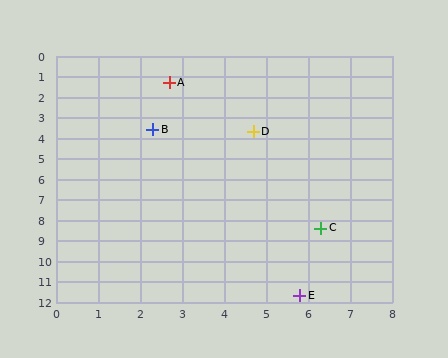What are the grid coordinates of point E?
Point E is at approximately (5.8, 11.7).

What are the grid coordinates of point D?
Point D is at approximately (4.7, 3.7).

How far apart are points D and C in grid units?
Points D and C are about 5.0 grid units apart.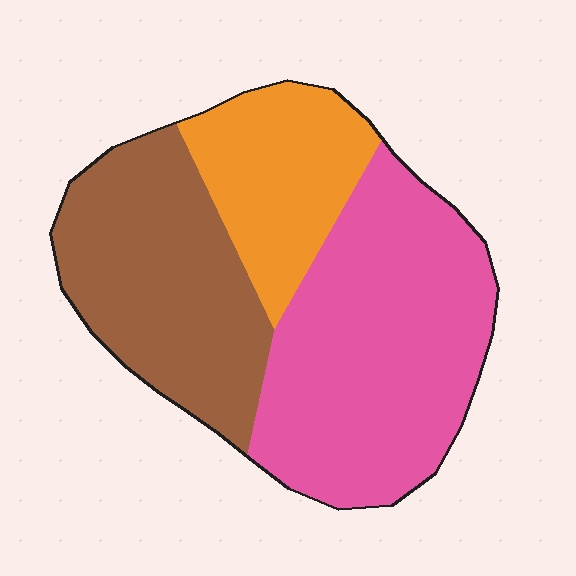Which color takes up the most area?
Pink, at roughly 45%.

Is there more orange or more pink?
Pink.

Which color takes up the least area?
Orange, at roughly 20%.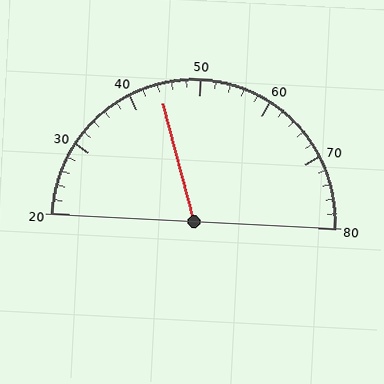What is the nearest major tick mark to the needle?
The nearest major tick mark is 40.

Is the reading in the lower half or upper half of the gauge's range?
The reading is in the lower half of the range (20 to 80).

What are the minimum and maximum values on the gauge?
The gauge ranges from 20 to 80.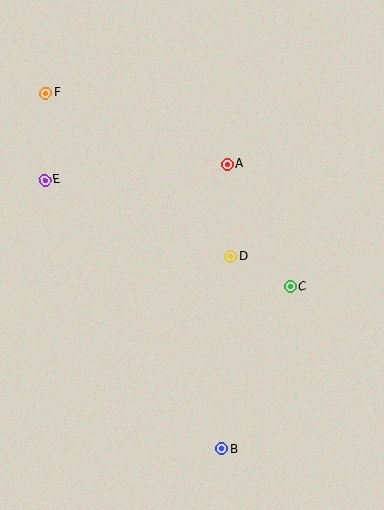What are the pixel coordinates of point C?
Point C is at (290, 287).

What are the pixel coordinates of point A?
Point A is at (227, 164).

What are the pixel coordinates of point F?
Point F is at (45, 93).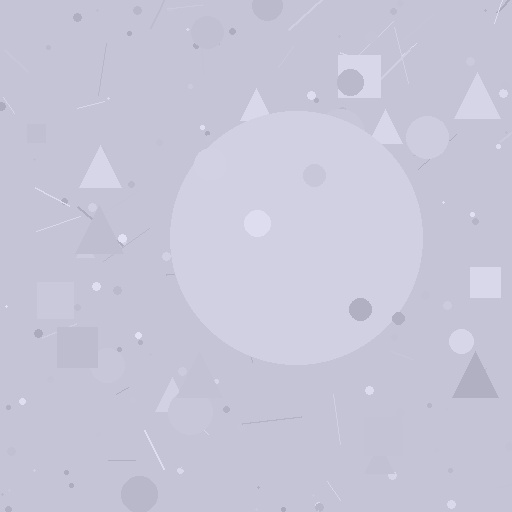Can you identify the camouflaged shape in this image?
The camouflaged shape is a circle.